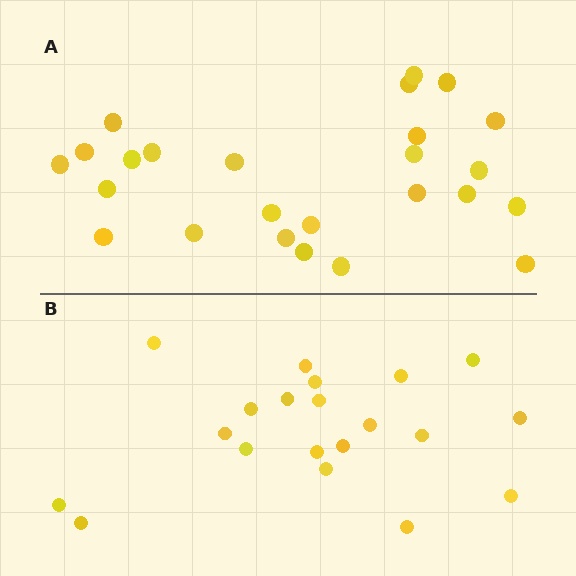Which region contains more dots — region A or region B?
Region A (the top region) has more dots.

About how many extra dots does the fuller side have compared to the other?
Region A has about 5 more dots than region B.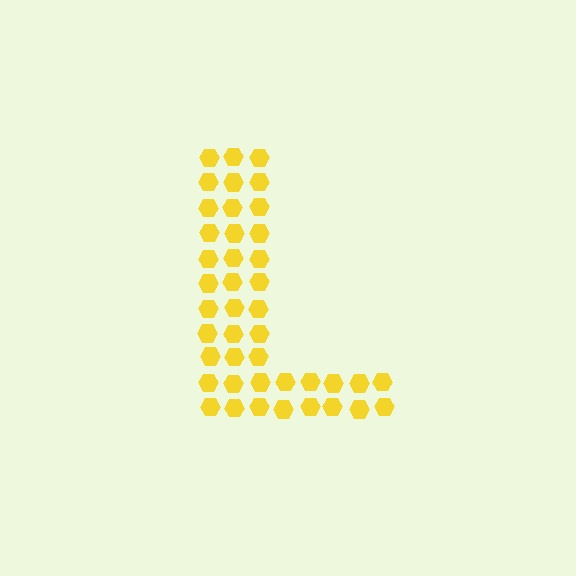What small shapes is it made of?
It is made of small hexagons.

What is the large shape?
The large shape is the letter L.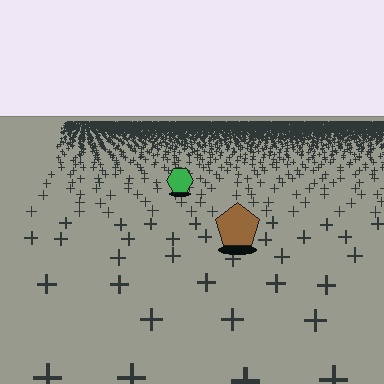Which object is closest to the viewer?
The brown pentagon is closest. The texture marks near it are larger and more spread out.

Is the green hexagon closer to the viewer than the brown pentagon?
No. The brown pentagon is closer — you can tell from the texture gradient: the ground texture is coarser near it.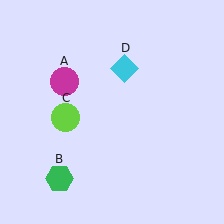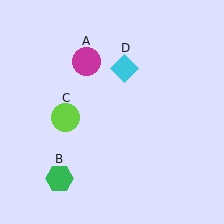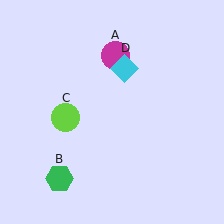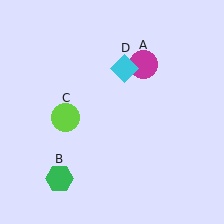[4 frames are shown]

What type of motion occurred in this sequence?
The magenta circle (object A) rotated clockwise around the center of the scene.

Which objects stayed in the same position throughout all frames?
Green hexagon (object B) and lime circle (object C) and cyan diamond (object D) remained stationary.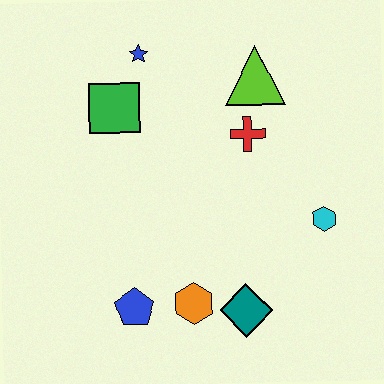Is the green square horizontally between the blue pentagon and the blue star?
No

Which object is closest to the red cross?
The lime triangle is closest to the red cross.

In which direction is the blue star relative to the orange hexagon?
The blue star is above the orange hexagon.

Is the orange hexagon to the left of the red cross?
Yes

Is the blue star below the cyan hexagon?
No